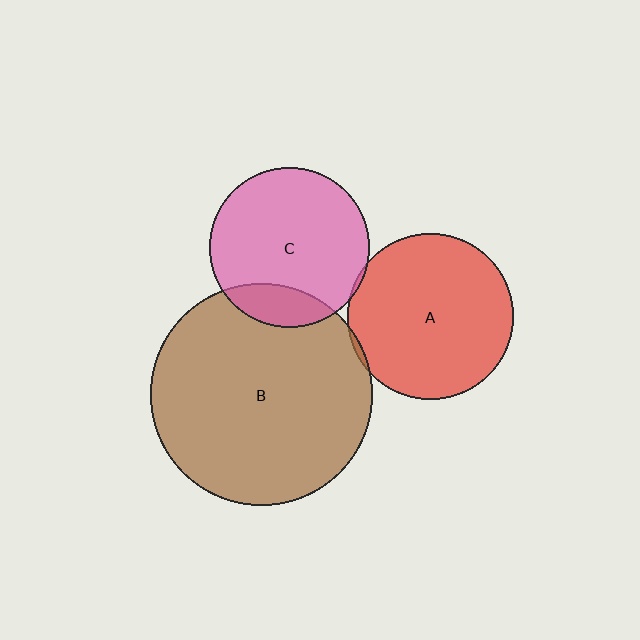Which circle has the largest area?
Circle B (brown).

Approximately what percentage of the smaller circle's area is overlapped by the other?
Approximately 5%.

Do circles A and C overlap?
Yes.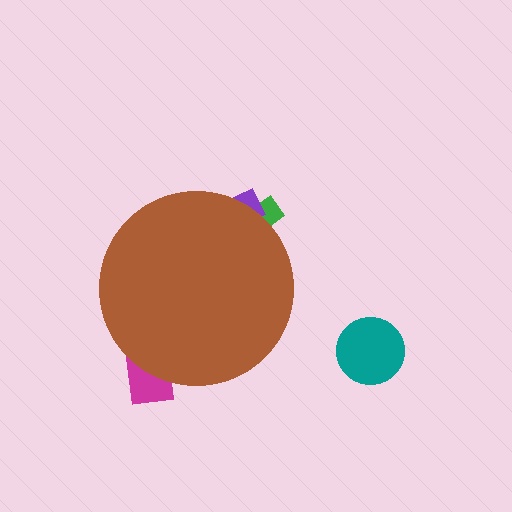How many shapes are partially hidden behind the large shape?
3 shapes are partially hidden.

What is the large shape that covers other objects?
A brown circle.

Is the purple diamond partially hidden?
Yes, the purple diamond is partially hidden behind the brown circle.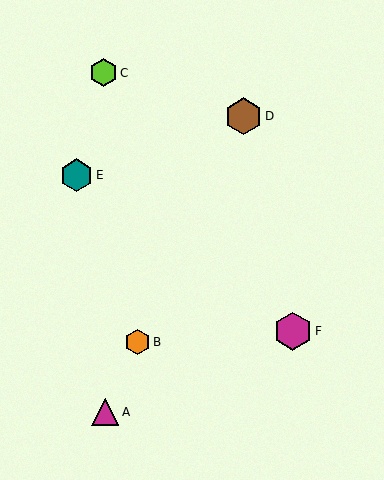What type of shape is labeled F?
Shape F is a magenta hexagon.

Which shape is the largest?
The magenta hexagon (labeled F) is the largest.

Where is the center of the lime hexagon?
The center of the lime hexagon is at (103, 73).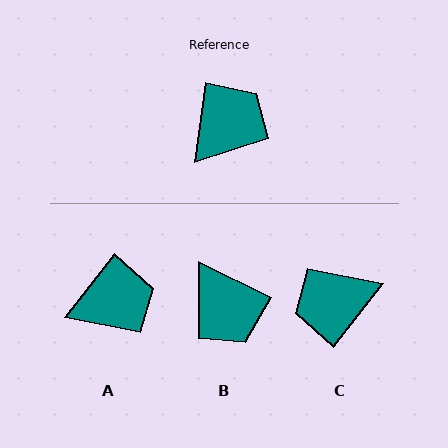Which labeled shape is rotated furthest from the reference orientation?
C, about 150 degrees away.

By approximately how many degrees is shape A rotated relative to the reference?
Approximately 30 degrees clockwise.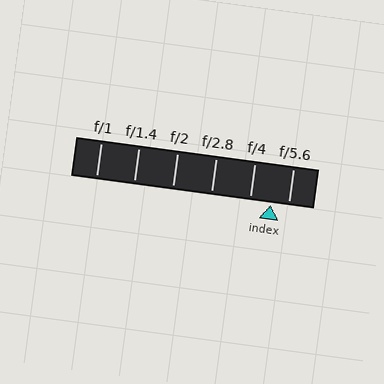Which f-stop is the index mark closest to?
The index mark is closest to f/5.6.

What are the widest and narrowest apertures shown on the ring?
The widest aperture shown is f/1 and the narrowest is f/5.6.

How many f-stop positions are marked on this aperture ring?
There are 6 f-stop positions marked.